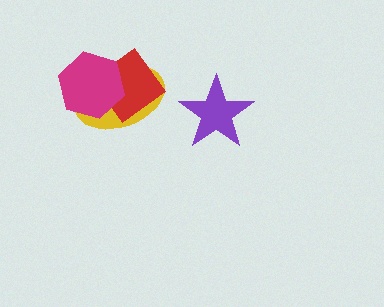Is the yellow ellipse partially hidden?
Yes, it is partially covered by another shape.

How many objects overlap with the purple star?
0 objects overlap with the purple star.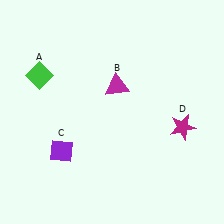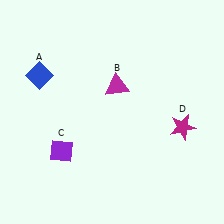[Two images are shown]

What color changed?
The diamond (A) changed from green in Image 1 to blue in Image 2.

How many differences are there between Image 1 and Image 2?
There is 1 difference between the two images.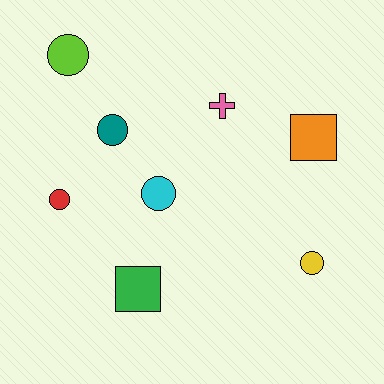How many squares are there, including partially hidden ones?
There are 2 squares.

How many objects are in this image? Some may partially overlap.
There are 8 objects.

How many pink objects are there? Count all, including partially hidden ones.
There is 1 pink object.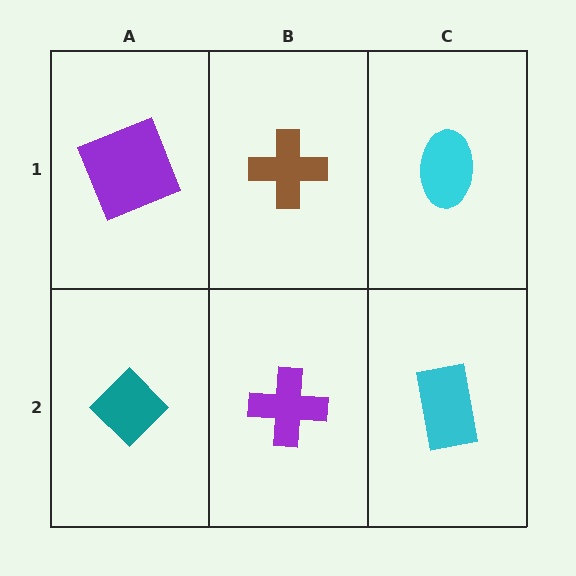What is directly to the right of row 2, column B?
A cyan rectangle.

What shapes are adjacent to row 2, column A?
A purple square (row 1, column A), a purple cross (row 2, column B).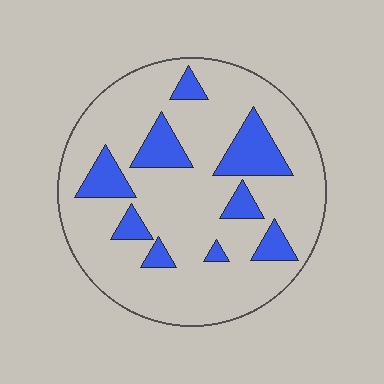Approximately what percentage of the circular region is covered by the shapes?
Approximately 20%.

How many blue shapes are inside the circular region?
9.